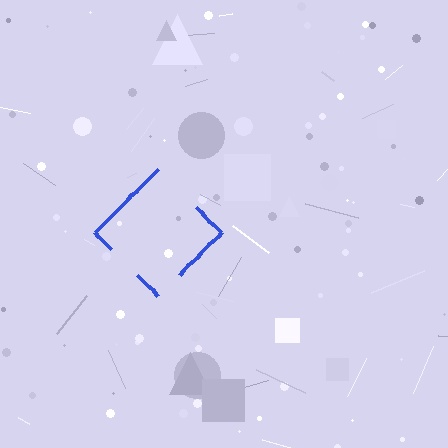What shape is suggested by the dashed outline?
The dashed outline suggests a diamond.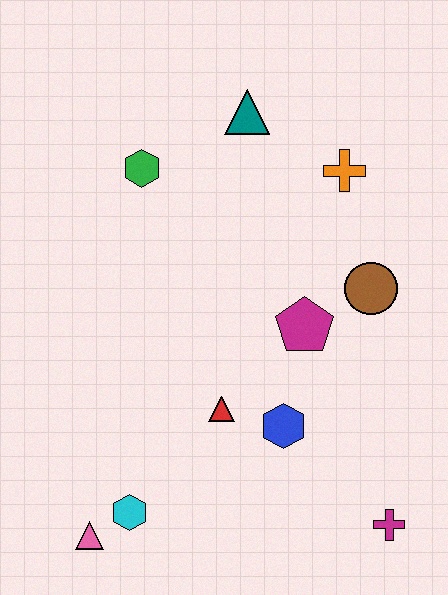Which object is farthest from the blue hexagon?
The teal triangle is farthest from the blue hexagon.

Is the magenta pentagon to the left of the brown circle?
Yes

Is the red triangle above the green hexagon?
No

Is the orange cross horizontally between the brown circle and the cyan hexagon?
Yes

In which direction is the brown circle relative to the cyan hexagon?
The brown circle is to the right of the cyan hexagon.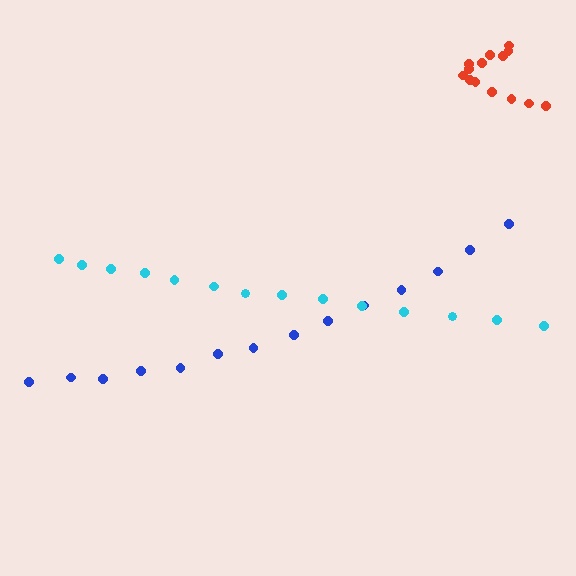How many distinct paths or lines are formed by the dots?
There are 3 distinct paths.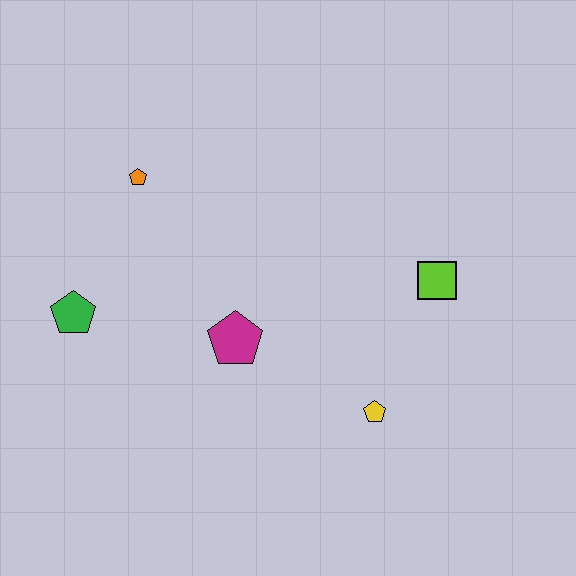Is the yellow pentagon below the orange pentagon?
Yes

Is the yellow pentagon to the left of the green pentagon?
No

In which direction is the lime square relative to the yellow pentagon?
The lime square is above the yellow pentagon.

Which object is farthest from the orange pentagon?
The yellow pentagon is farthest from the orange pentagon.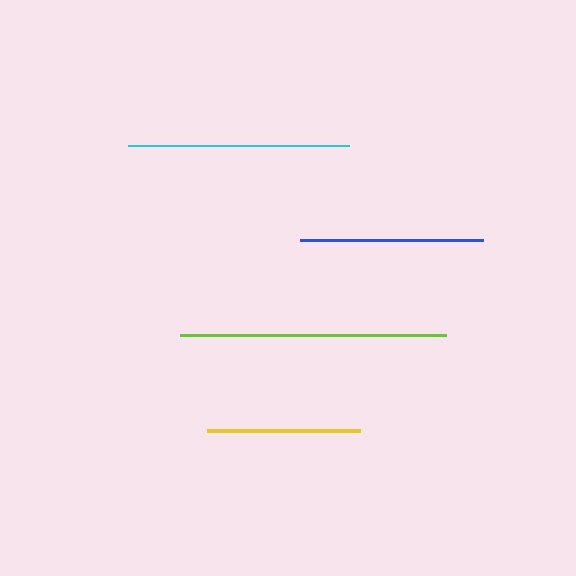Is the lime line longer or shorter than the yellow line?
The lime line is longer than the yellow line.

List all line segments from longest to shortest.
From longest to shortest: lime, cyan, blue, yellow.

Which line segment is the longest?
The lime line is the longest at approximately 266 pixels.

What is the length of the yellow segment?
The yellow segment is approximately 153 pixels long.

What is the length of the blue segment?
The blue segment is approximately 183 pixels long.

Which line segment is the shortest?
The yellow line is the shortest at approximately 153 pixels.